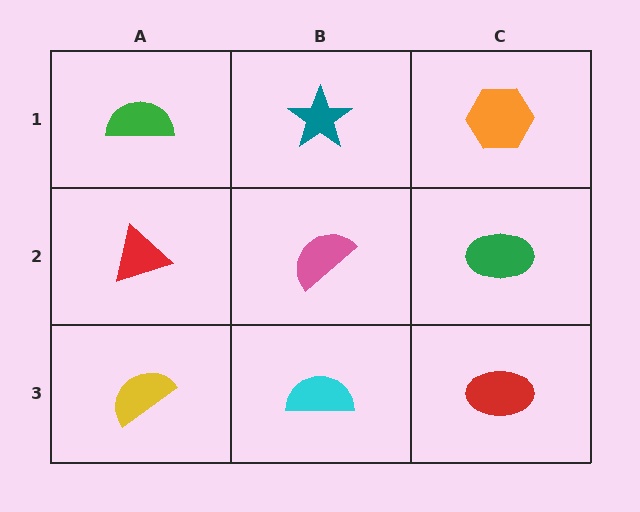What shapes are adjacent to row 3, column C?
A green ellipse (row 2, column C), a cyan semicircle (row 3, column B).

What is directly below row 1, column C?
A green ellipse.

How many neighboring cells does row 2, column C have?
3.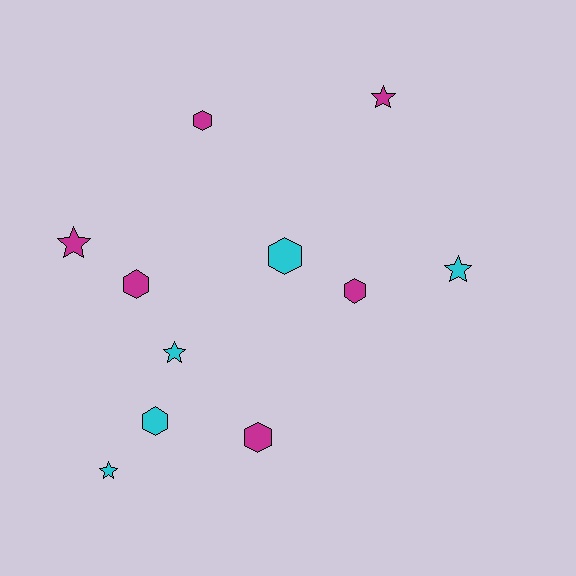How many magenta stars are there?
There are 2 magenta stars.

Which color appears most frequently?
Magenta, with 6 objects.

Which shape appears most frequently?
Hexagon, with 6 objects.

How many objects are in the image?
There are 11 objects.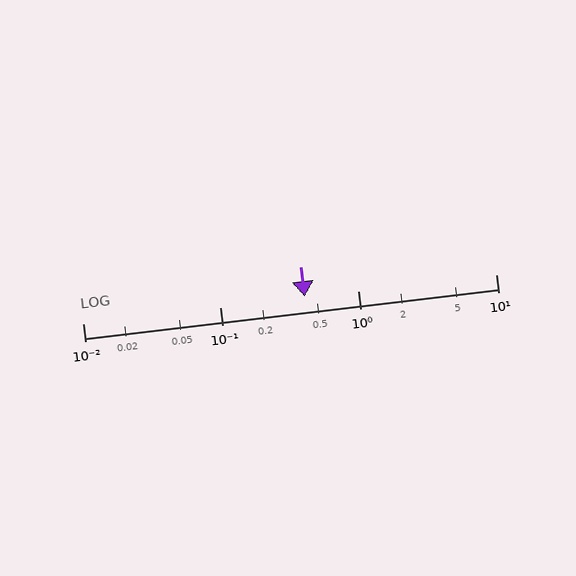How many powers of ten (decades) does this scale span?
The scale spans 3 decades, from 0.01 to 10.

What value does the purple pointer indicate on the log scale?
The pointer indicates approximately 0.41.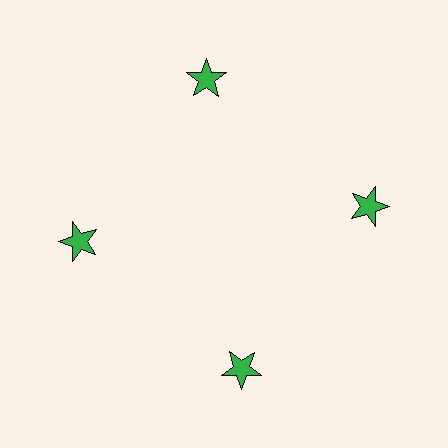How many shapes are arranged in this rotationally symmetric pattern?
There are 4 shapes, arranged in 4 groups of 1.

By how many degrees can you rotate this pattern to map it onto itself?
The pattern maps onto itself every 90 degrees of rotation.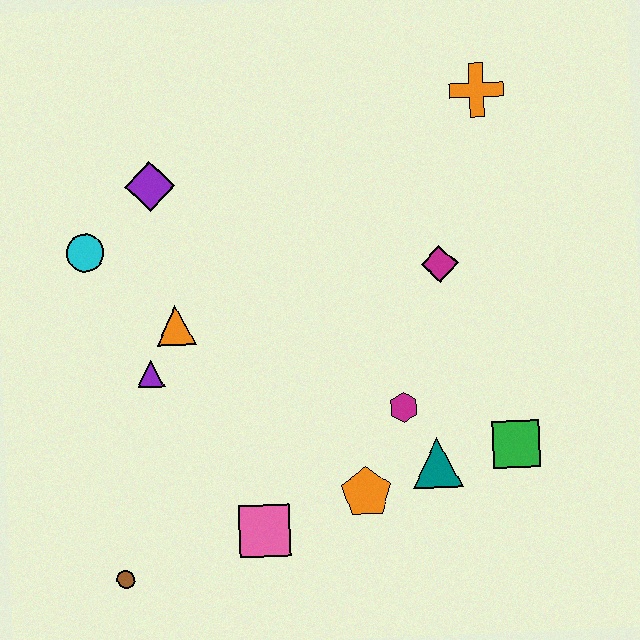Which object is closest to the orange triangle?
The purple triangle is closest to the orange triangle.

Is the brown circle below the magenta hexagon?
Yes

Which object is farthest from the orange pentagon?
The orange cross is farthest from the orange pentagon.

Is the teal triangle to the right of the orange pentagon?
Yes